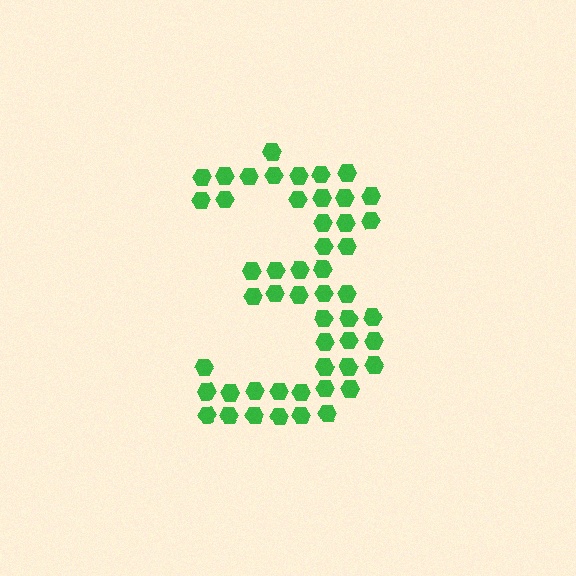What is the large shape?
The large shape is the digit 3.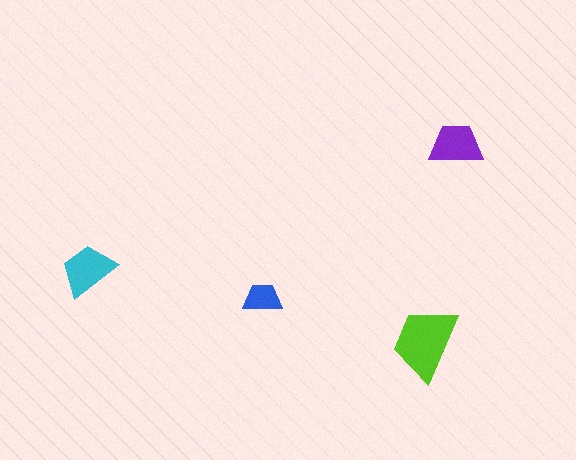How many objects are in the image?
There are 4 objects in the image.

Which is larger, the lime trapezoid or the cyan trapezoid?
The lime one.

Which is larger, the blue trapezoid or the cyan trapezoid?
The cyan one.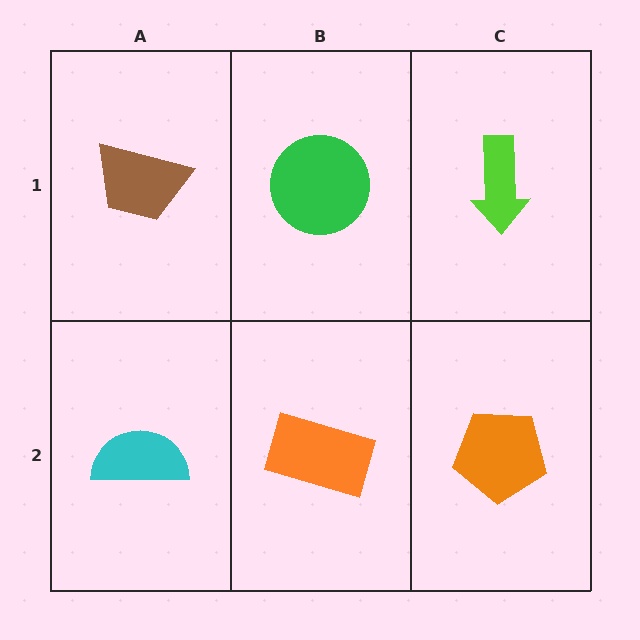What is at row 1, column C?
A lime arrow.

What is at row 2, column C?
An orange pentagon.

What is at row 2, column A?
A cyan semicircle.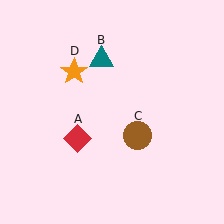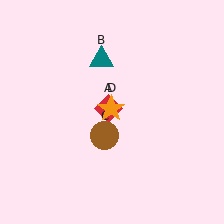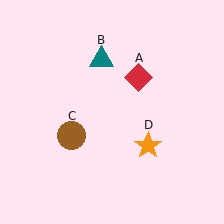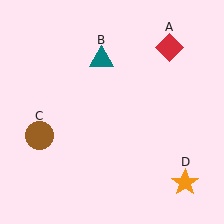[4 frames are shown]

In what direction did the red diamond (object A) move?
The red diamond (object A) moved up and to the right.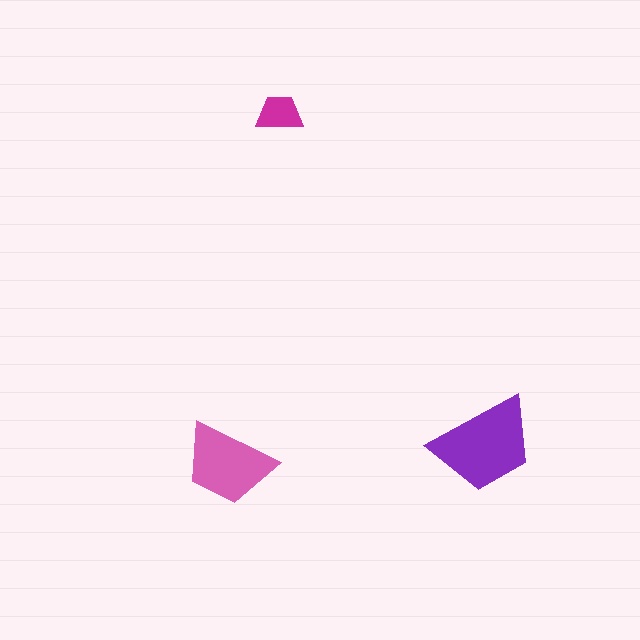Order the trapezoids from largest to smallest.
the purple one, the pink one, the magenta one.